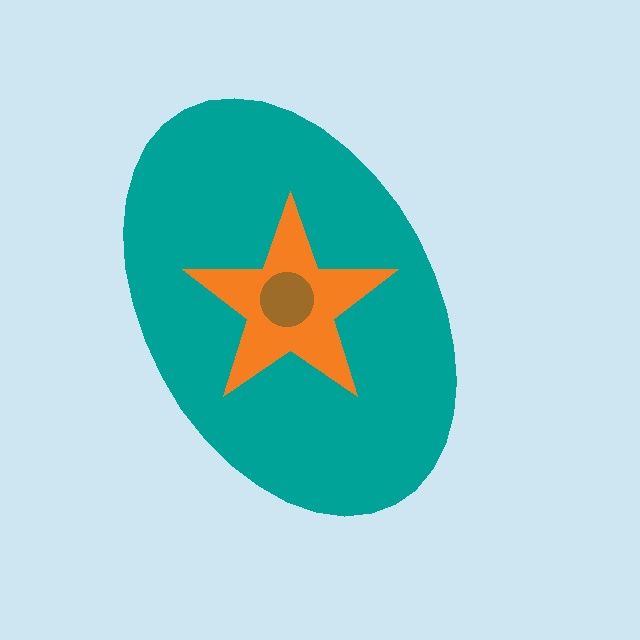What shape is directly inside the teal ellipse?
The orange star.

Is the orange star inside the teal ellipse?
Yes.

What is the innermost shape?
The brown circle.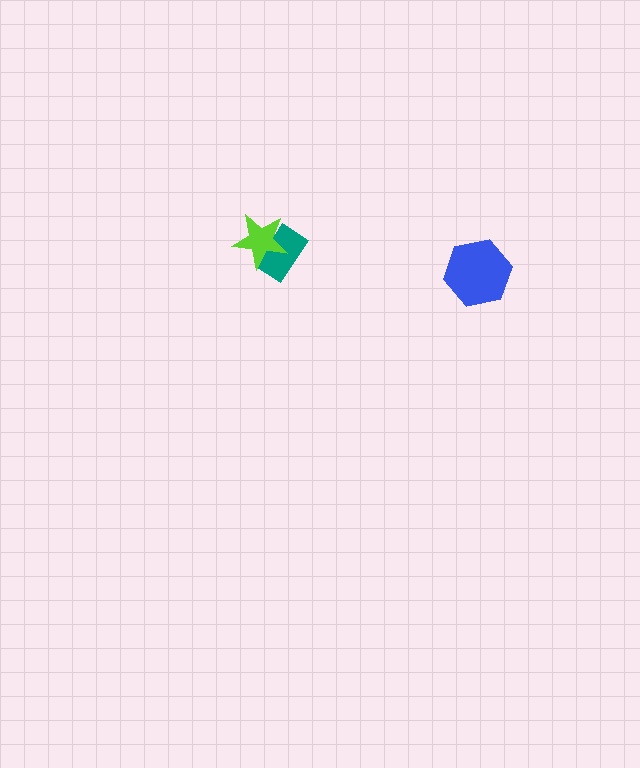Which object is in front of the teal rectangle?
The lime star is in front of the teal rectangle.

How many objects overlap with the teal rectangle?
1 object overlaps with the teal rectangle.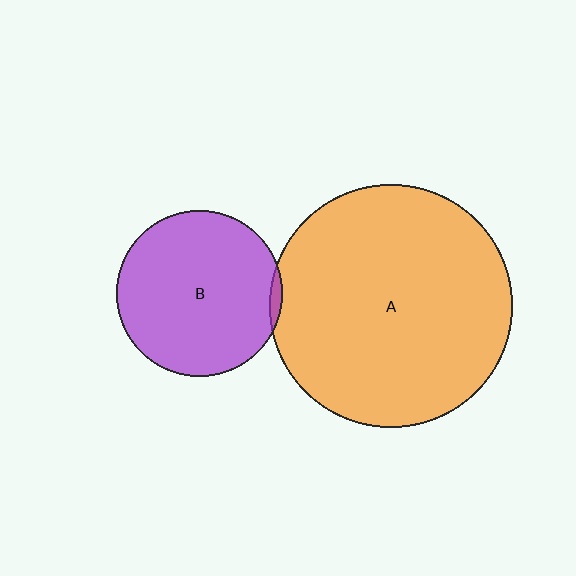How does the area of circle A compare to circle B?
Approximately 2.2 times.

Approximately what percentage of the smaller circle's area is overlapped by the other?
Approximately 5%.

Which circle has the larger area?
Circle A (orange).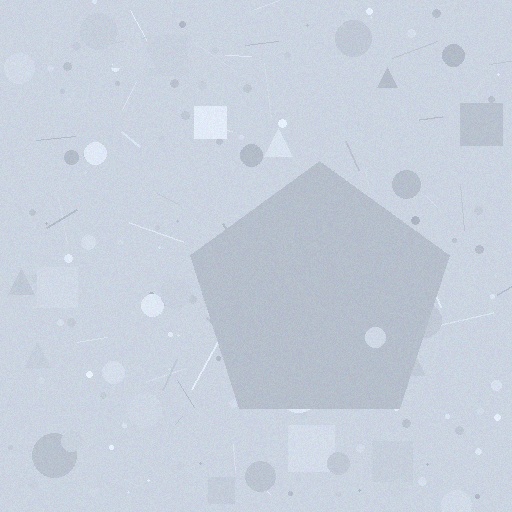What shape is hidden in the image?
A pentagon is hidden in the image.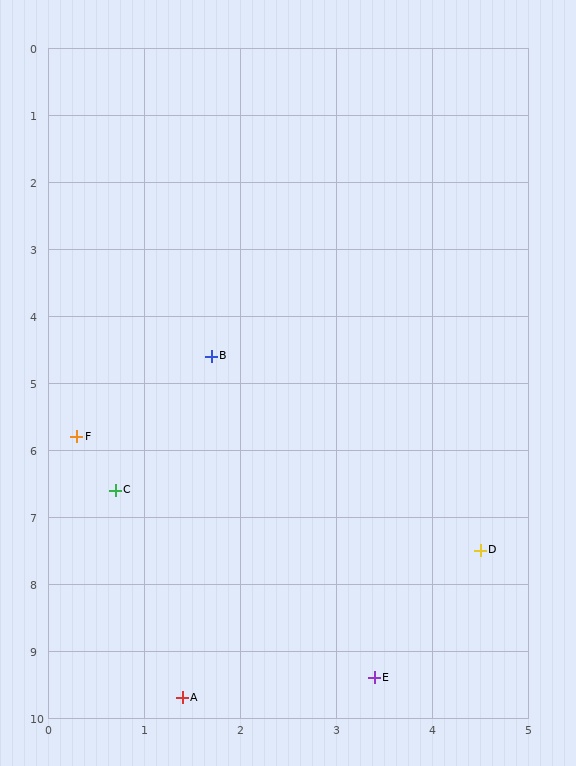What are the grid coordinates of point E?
Point E is at approximately (3.4, 9.4).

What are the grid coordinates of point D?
Point D is at approximately (4.5, 7.5).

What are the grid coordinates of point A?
Point A is at approximately (1.4, 9.7).